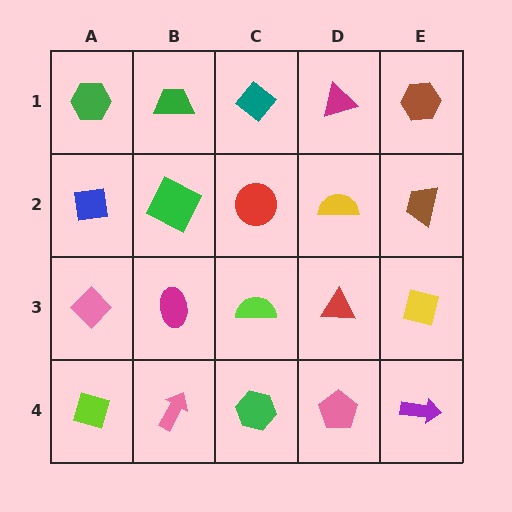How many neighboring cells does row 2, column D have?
4.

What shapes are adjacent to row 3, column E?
A brown trapezoid (row 2, column E), a purple arrow (row 4, column E), a red triangle (row 3, column D).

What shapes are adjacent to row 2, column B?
A green trapezoid (row 1, column B), a magenta ellipse (row 3, column B), a blue square (row 2, column A), a red circle (row 2, column C).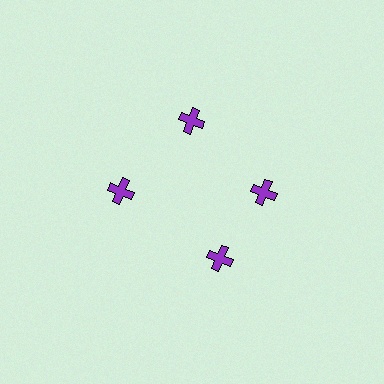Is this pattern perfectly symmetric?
No. The 4 purple crosses are arranged in a ring, but one element near the 6 o'clock position is rotated out of alignment along the ring, breaking the 4-fold rotational symmetry.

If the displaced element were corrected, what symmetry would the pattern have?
It would have 4-fold rotational symmetry — the pattern would map onto itself every 90 degrees.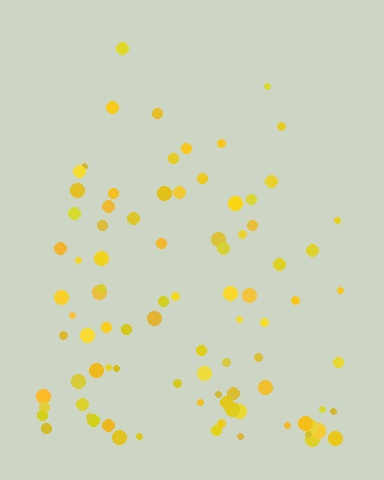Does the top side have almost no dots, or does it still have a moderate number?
Still a moderate number, just noticeably fewer than the bottom.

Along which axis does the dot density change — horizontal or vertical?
Vertical.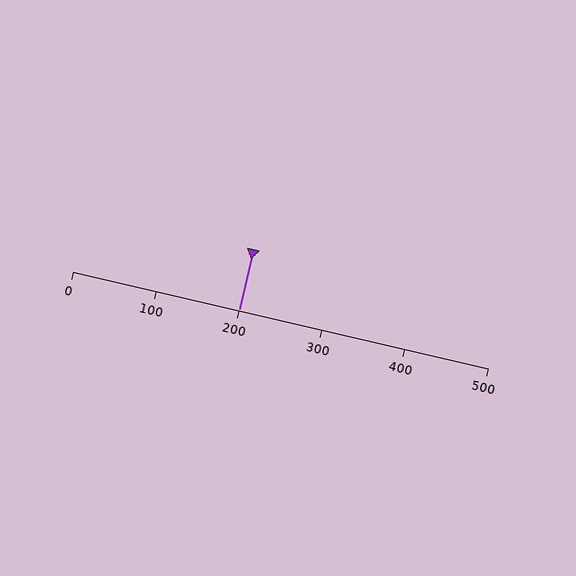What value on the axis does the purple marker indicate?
The marker indicates approximately 200.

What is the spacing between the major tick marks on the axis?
The major ticks are spaced 100 apart.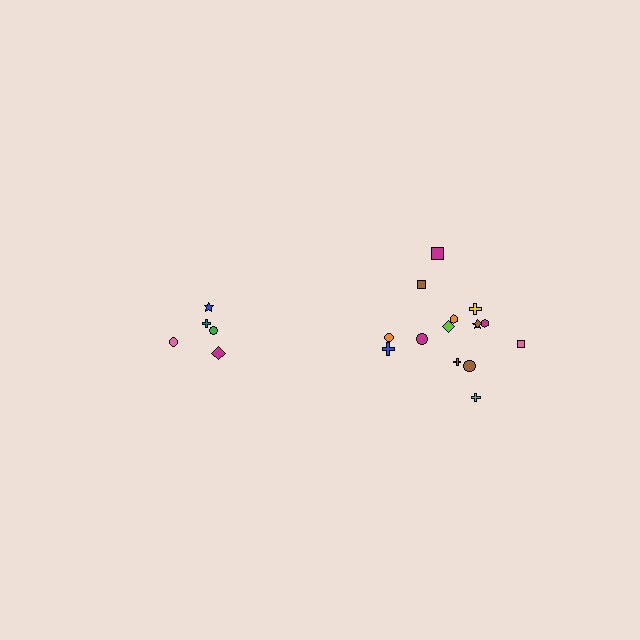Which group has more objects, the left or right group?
The right group.